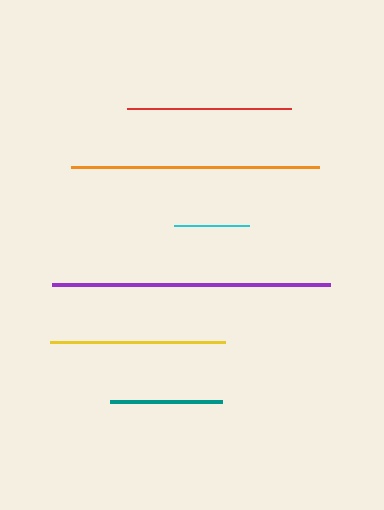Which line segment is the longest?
The purple line is the longest at approximately 278 pixels.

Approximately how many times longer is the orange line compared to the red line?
The orange line is approximately 1.5 times the length of the red line.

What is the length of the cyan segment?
The cyan segment is approximately 74 pixels long.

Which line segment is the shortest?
The cyan line is the shortest at approximately 74 pixels.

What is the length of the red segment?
The red segment is approximately 164 pixels long.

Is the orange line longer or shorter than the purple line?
The purple line is longer than the orange line.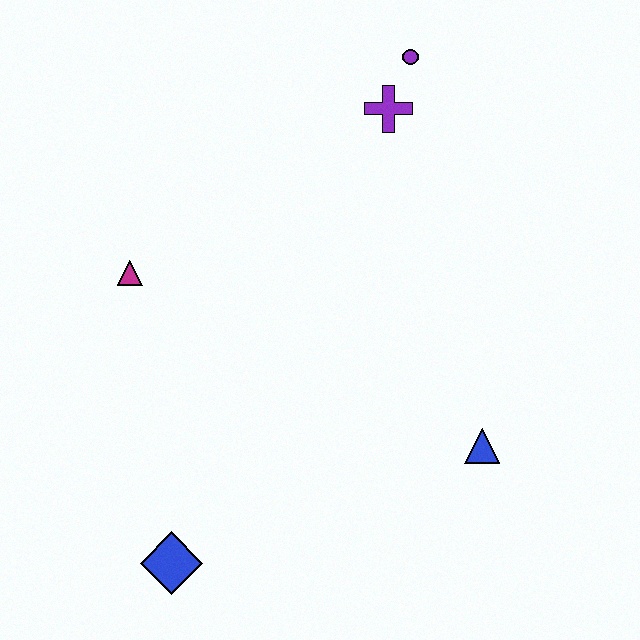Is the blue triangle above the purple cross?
No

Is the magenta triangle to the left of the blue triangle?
Yes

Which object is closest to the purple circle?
The purple cross is closest to the purple circle.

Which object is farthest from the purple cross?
The blue diamond is farthest from the purple cross.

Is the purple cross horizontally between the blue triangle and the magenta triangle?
Yes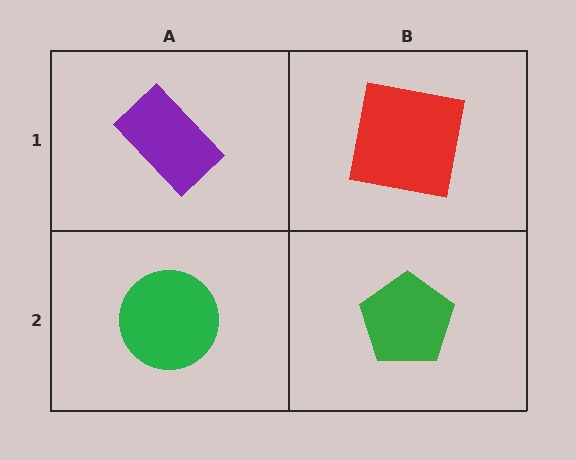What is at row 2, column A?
A green circle.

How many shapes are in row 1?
2 shapes.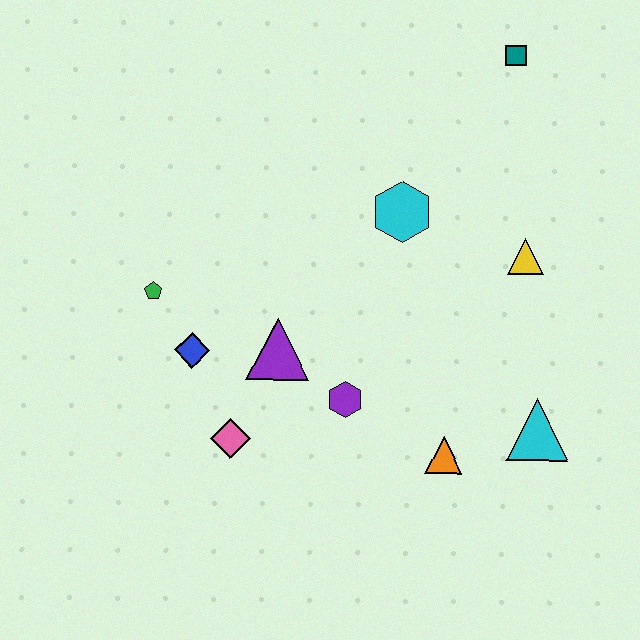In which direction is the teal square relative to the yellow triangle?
The teal square is above the yellow triangle.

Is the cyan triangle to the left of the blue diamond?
No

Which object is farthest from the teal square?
The pink diamond is farthest from the teal square.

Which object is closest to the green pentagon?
The blue diamond is closest to the green pentagon.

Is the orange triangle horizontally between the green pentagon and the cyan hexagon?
No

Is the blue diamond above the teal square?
No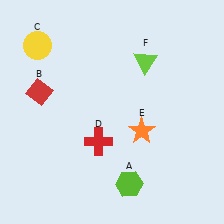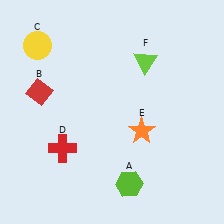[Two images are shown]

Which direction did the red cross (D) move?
The red cross (D) moved left.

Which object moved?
The red cross (D) moved left.